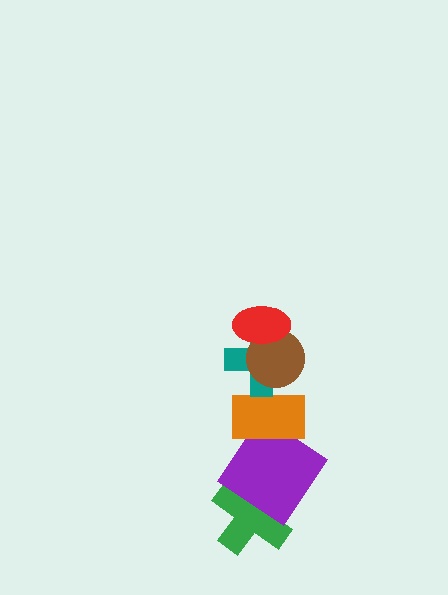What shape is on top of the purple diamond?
The orange rectangle is on top of the purple diamond.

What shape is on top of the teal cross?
The brown circle is on top of the teal cross.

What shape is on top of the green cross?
The purple diamond is on top of the green cross.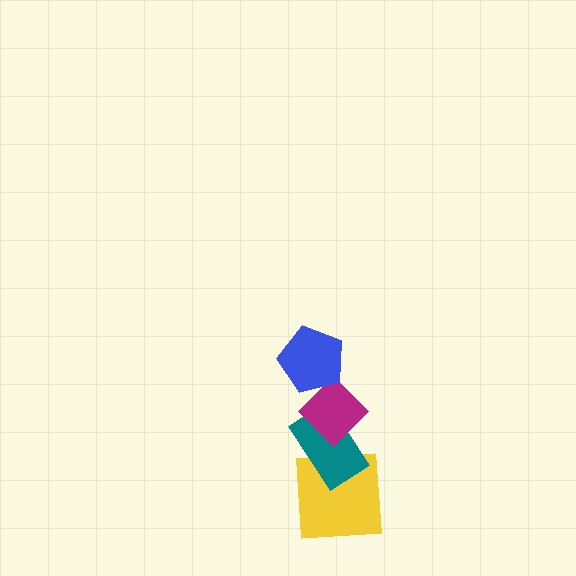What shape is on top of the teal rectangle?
The magenta diamond is on top of the teal rectangle.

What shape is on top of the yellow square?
The teal rectangle is on top of the yellow square.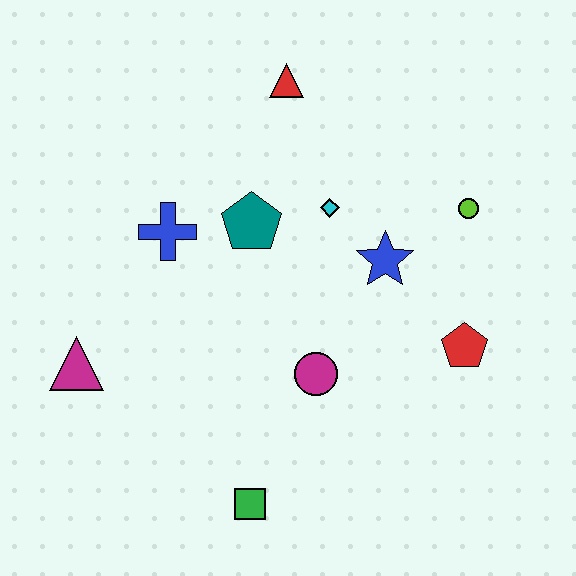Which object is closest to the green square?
The magenta circle is closest to the green square.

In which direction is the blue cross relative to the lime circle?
The blue cross is to the left of the lime circle.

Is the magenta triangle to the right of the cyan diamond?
No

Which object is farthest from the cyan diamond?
The green square is farthest from the cyan diamond.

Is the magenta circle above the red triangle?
No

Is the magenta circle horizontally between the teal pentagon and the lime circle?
Yes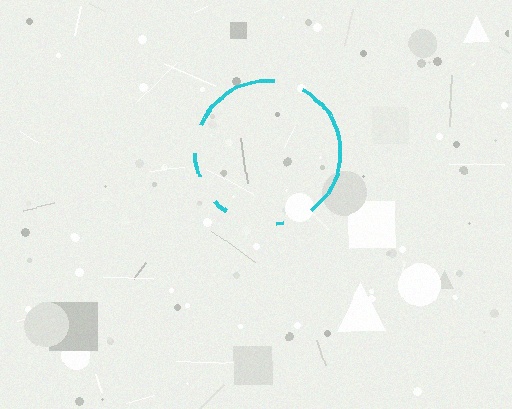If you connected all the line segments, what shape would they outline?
They would outline a circle.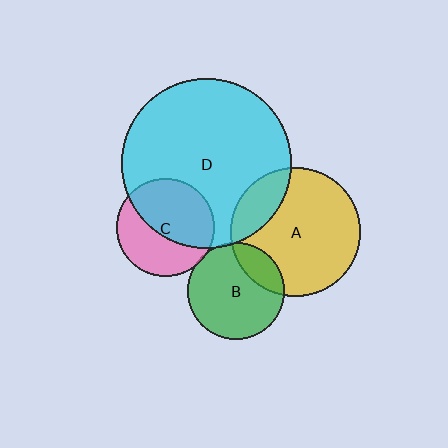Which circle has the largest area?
Circle D (cyan).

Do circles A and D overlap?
Yes.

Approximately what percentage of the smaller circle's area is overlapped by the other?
Approximately 20%.